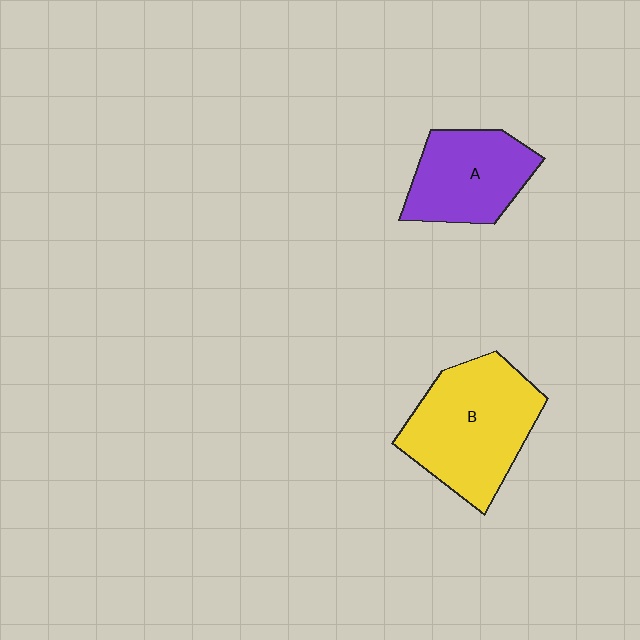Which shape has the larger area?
Shape B (yellow).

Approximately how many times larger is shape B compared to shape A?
Approximately 1.4 times.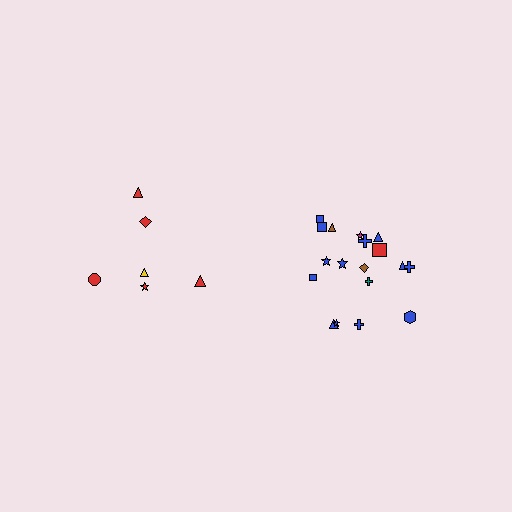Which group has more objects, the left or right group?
The right group.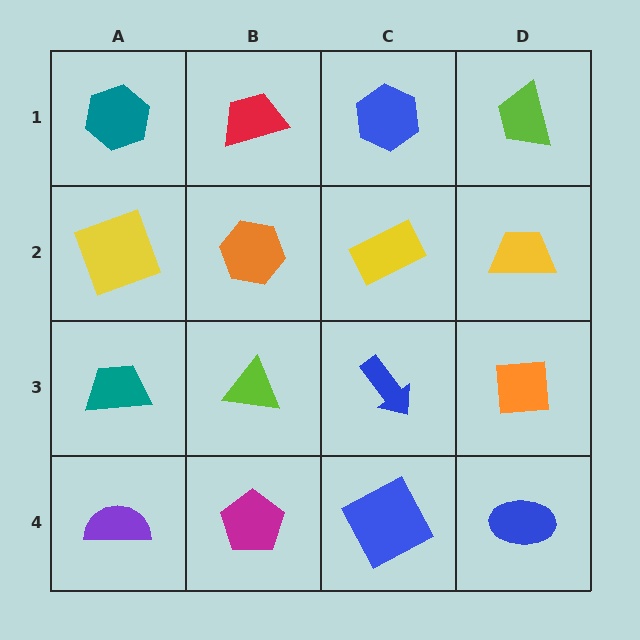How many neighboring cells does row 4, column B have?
3.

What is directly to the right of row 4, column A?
A magenta pentagon.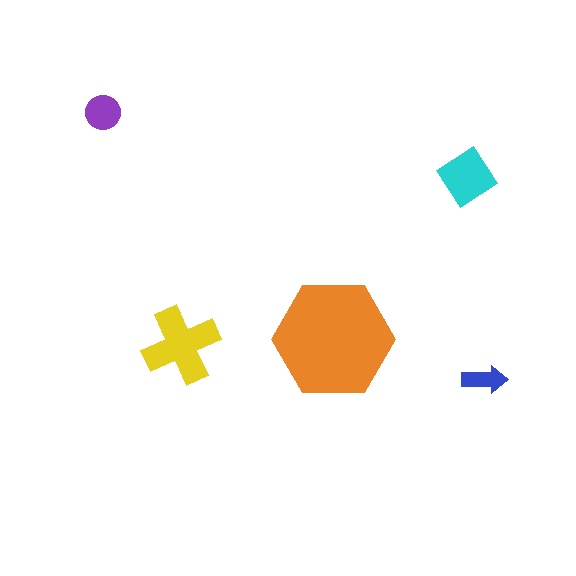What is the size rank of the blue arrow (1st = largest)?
5th.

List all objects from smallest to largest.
The blue arrow, the purple circle, the cyan diamond, the yellow cross, the orange hexagon.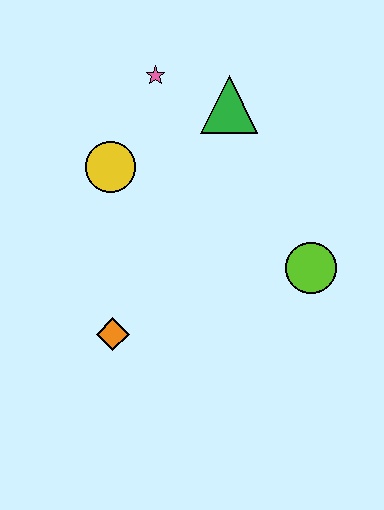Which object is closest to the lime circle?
The green triangle is closest to the lime circle.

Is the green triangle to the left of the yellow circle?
No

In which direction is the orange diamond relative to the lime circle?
The orange diamond is to the left of the lime circle.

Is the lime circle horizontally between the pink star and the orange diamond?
No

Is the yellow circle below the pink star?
Yes